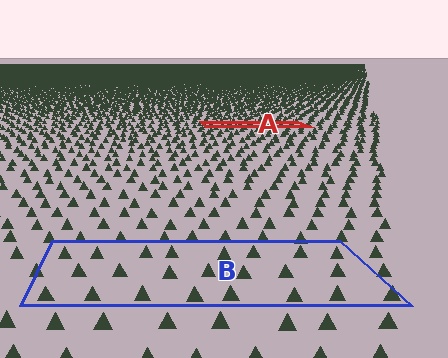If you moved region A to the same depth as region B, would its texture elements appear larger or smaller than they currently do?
They would appear larger. At a closer depth, the same texture elements are projected at a bigger on-screen size.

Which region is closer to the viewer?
Region B is closer. The texture elements there are larger and more spread out.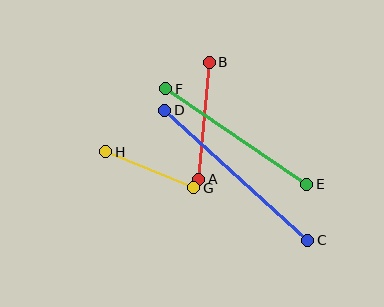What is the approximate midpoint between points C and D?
The midpoint is at approximately (236, 175) pixels.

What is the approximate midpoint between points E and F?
The midpoint is at approximately (236, 136) pixels.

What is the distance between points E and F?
The distance is approximately 170 pixels.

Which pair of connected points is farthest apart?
Points C and D are farthest apart.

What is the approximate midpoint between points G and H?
The midpoint is at approximately (150, 170) pixels.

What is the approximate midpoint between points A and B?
The midpoint is at approximately (204, 121) pixels.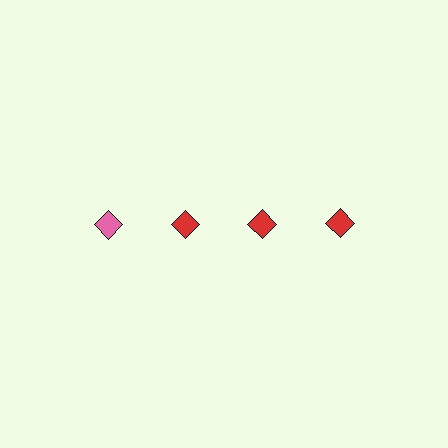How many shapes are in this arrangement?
There are 4 shapes arranged in a grid pattern.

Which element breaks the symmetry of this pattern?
The pink diamond in the top row, leftmost column breaks the symmetry. All other shapes are red diamonds.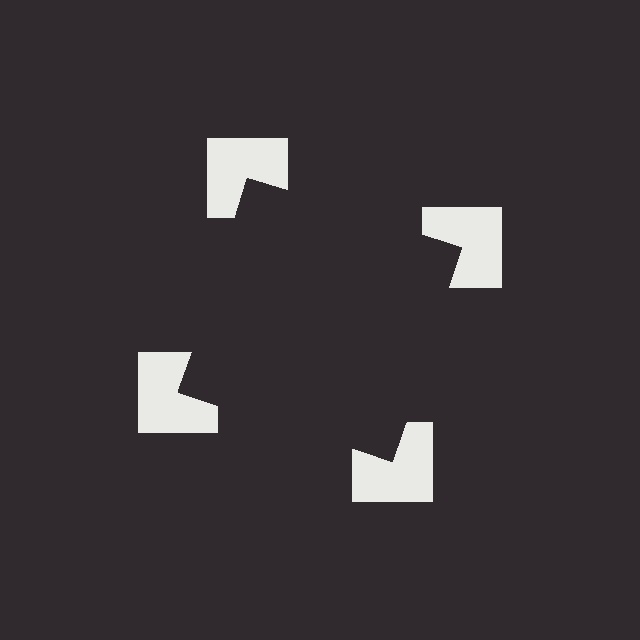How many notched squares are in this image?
There are 4 — one at each vertex of the illusory square.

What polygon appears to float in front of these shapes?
An illusory square — its edges are inferred from the aligned wedge cuts in the notched squares, not physically drawn.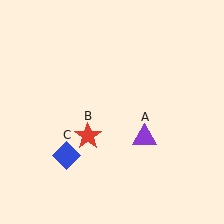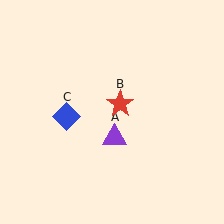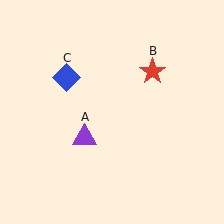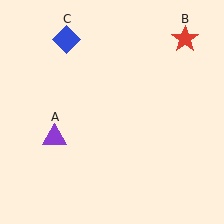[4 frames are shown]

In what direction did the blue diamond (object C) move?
The blue diamond (object C) moved up.